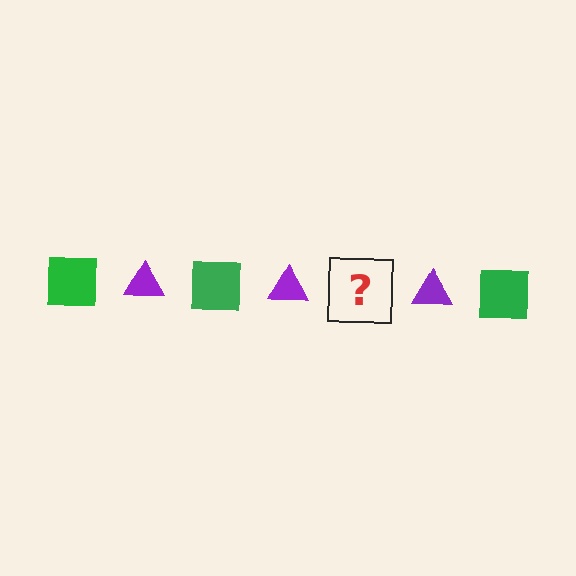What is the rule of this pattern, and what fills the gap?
The rule is that the pattern alternates between green square and purple triangle. The gap should be filled with a green square.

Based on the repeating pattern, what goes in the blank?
The blank should be a green square.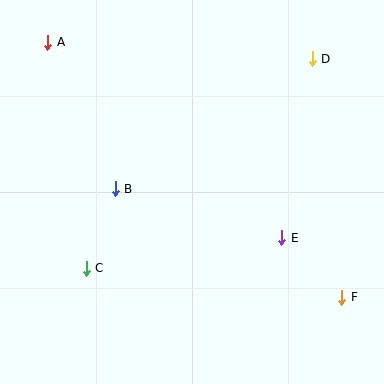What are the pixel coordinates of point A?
Point A is at (48, 42).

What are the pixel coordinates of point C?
Point C is at (86, 268).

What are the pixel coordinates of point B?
Point B is at (115, 189).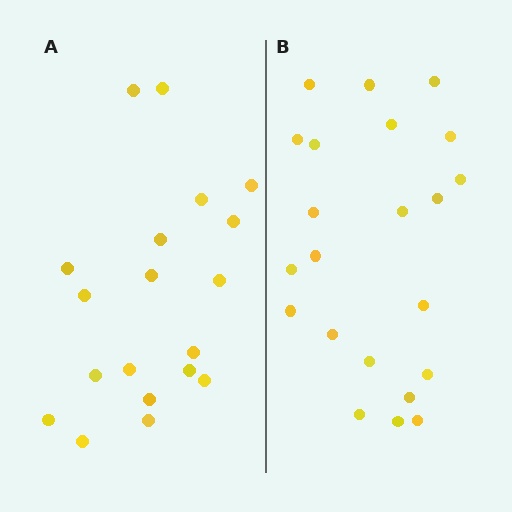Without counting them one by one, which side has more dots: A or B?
Region B (the right region) has more dots.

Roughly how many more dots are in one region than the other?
Region B has just a few more — roughly 2 or 3 more dots than region A.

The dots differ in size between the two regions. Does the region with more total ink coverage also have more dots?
No. Region A has more total ink coverage because its dots are larger, but region B actually contains more individual dots. Total area can be misleading — the number of items is what matters here.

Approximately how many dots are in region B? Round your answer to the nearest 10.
About 20 dots. (The exact count is 22, which rounds to 20.)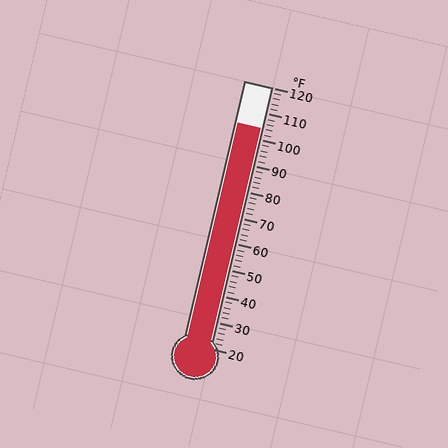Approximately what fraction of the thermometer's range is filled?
The thermometer is filled to approximately 85% of its range.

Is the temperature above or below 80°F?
The temperature is above 80°F.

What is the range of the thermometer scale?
The thermometer scale ranges from 20°F to 120°F.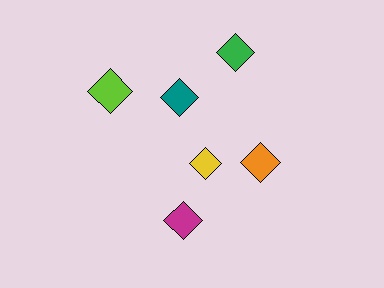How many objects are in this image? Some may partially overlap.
There are 6 objects.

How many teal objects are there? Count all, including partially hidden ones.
There is 1 teal object.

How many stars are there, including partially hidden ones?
There are no stars.